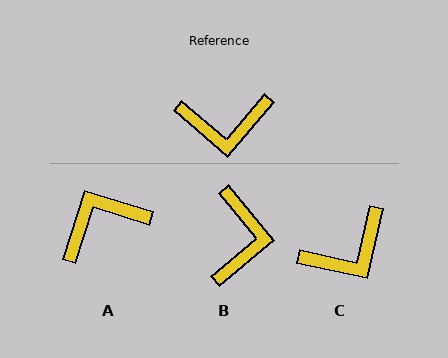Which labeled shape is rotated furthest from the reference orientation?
A, about 157 degrees away.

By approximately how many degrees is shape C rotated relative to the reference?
Approximately 28 degrees counter-clockwise.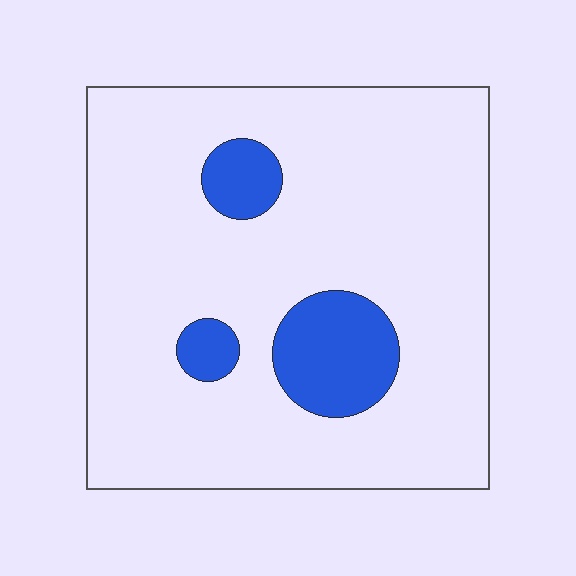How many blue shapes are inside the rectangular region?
3.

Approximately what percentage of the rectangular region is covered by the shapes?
Approximately 15%.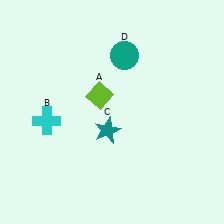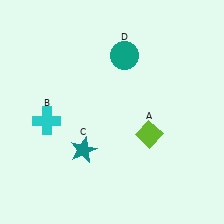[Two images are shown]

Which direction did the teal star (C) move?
The teal star (C) moved left.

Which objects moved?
The objects that moved are: the lime diamond (A), the teal star (C).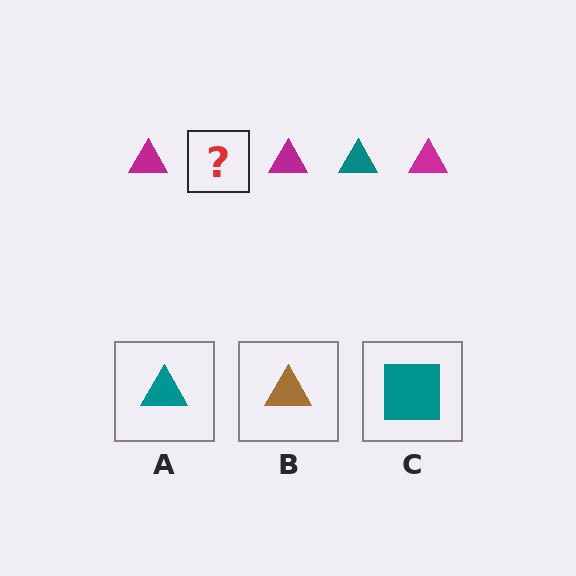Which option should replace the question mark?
Option A.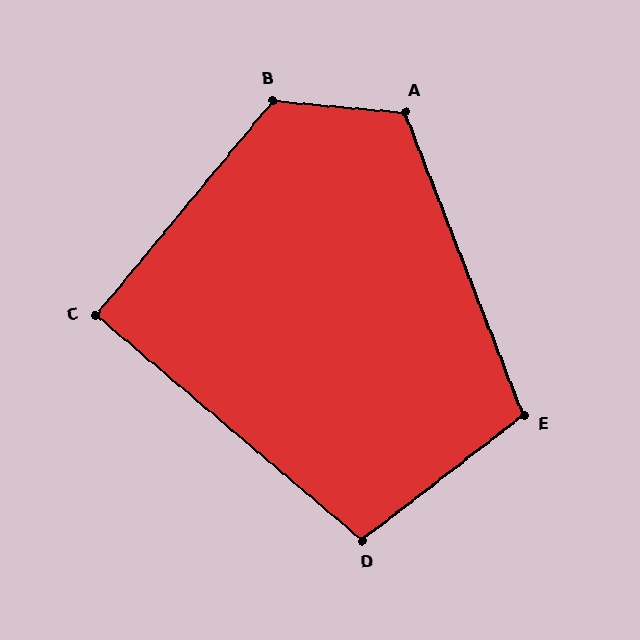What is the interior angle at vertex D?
Approximately 102 degrees (obtuse).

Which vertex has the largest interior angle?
B, at approximately 124 degrees.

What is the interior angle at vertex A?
Approximately 116 degrees (obtuse).